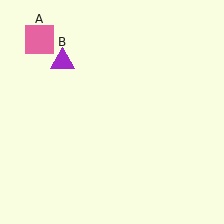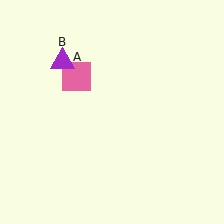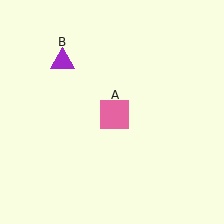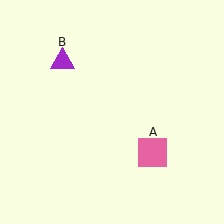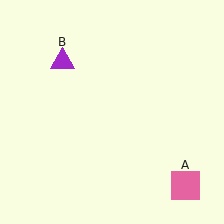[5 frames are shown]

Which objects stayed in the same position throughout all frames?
Purple triangle (object B) remained stationary.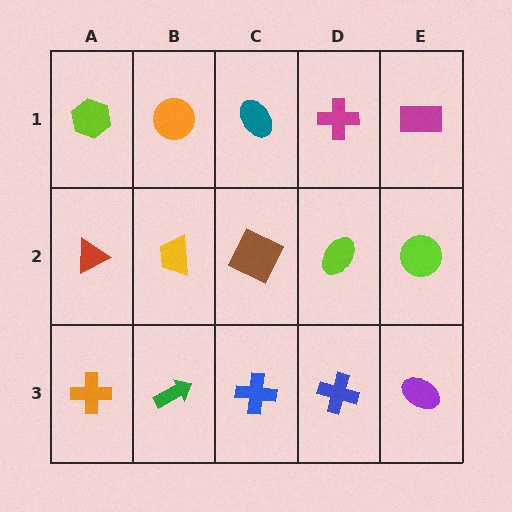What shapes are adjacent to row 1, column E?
A lime circle (row 2, column E), a magenta cross (row 1, column D).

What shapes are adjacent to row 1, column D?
A lime ellipse (row 2, column D), a teal ellipse (row 1, column C), a magenta rectangle (row 1, column E).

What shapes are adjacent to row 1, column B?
A yellow trapezoid (row 2, column B), a lime hexagon (row 1, column A), a teal ellipse (row 1, column C).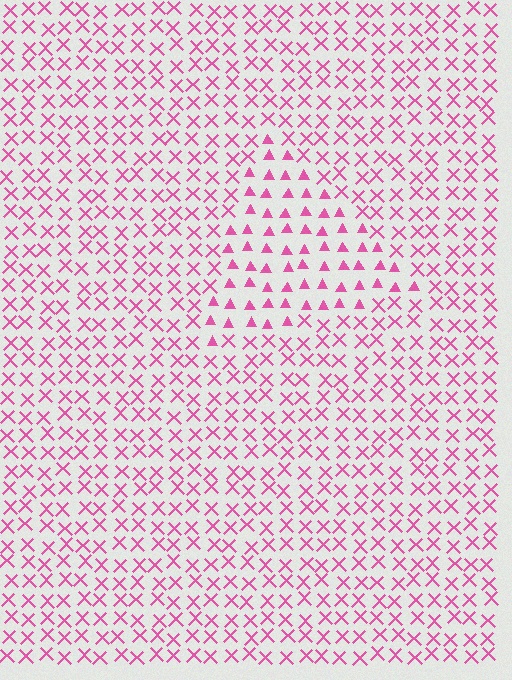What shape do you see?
I see a triangle.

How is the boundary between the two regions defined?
The boundary is defined by a change in element shape: triangles inside vs. X marks outside. All elements share the same color and spacing.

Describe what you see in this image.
The image is filled with small pink elements arranged in a uniform grid. A triangle-shaped region contains triangles, while the surrounding area contains X marks. The boundary is defined purely by the change in element shape.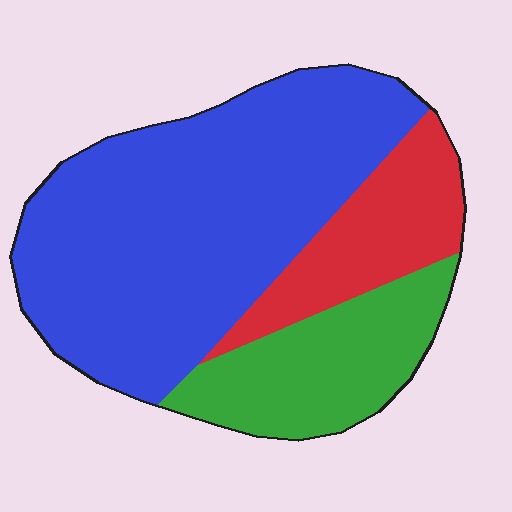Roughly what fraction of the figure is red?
Red covers 18% of the figure.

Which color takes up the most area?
Blue, at roughly 60%.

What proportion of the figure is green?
Green takes up less than a quarter of the figure.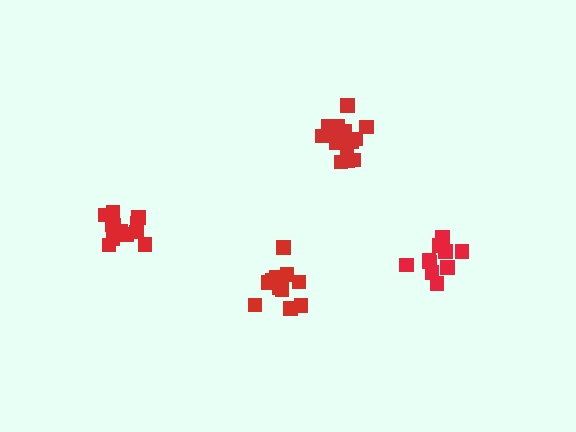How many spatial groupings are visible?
There are 4 spatial groupings.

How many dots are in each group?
Group 1: 16 dots, Group 2: 12 dots, Group 3: 12 dots, Group 4: 11 dots (51 total).